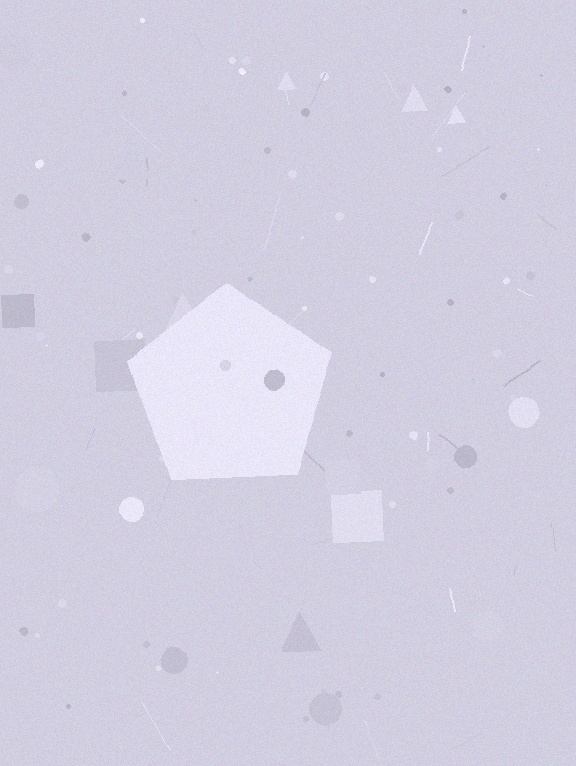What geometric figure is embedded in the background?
A pentagon is embedded in the background.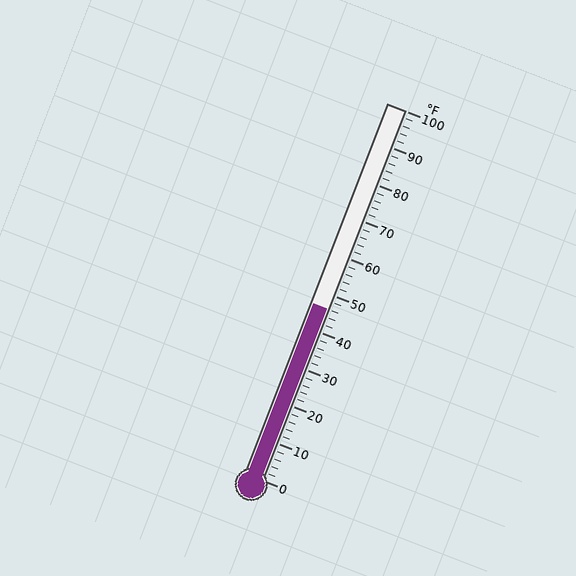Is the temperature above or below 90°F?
The temperature is below 90°F.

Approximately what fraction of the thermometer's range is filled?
The thermometer is filled to approximately 45% of its range.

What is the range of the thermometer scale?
The thermometer scale ranges from 0°F to 100°F.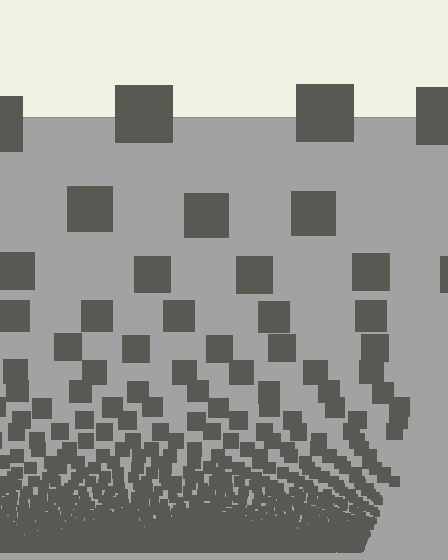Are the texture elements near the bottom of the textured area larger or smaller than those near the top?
Smaller. The gradient is inverted — elements near the bottom are smaller and denser.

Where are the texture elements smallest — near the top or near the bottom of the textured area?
Near the bottom.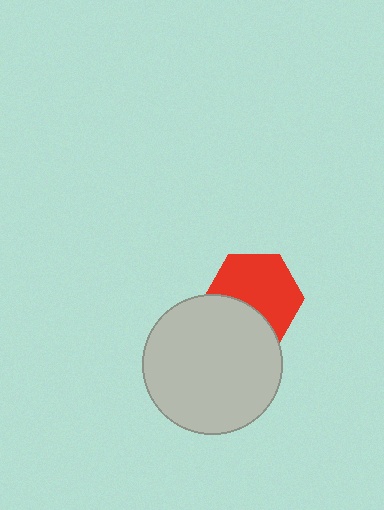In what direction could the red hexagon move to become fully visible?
The red hexagon could move up. That would shift it out from behind the light gray circle entirely.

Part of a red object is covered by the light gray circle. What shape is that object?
It is a hexagon.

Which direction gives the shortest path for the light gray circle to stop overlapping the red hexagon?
Moving down gives the shortest separation.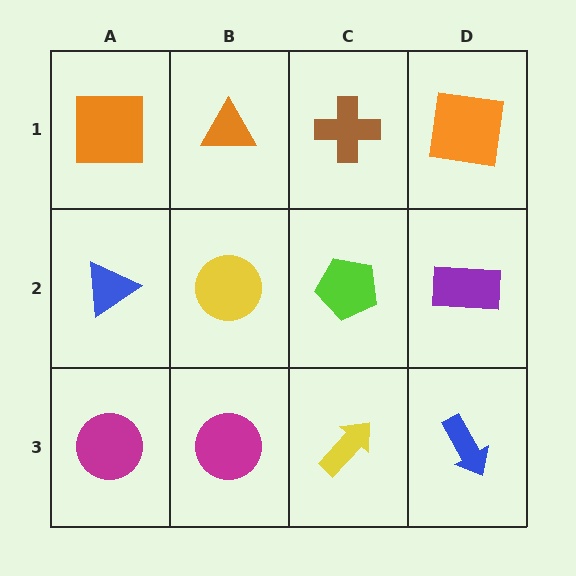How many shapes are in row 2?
4 shapes.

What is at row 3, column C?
A yellow arrow.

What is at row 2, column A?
A blue triangle.